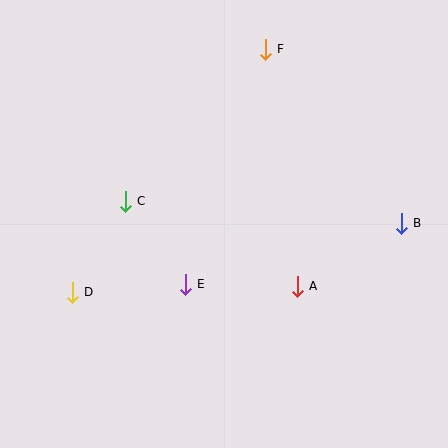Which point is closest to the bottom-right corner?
Point A is closest to the bottom-right corner.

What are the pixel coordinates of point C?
Point C is at (125, 201).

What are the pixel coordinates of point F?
Point F is at (265, 49).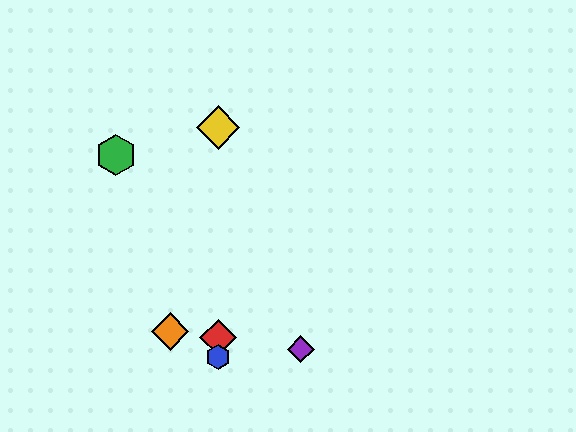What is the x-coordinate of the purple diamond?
The purple diamond is at x≈301.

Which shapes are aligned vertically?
The red diamond, the blue hexagon, the yellow diamond are aligned vertically.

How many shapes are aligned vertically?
3 shapes (the red diamond, the blue hexagon, the yellow diamond) are aligned vertically.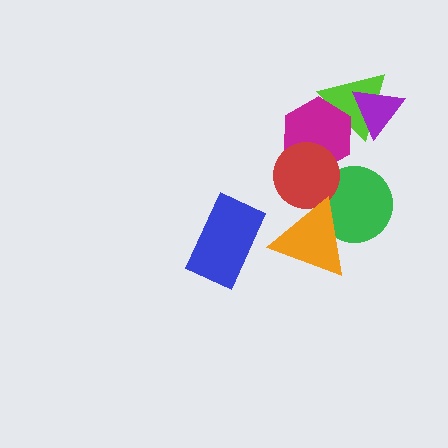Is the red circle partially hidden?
Yes, it is partially covered by another shape.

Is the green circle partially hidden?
Yes, it is partially covered by another shape.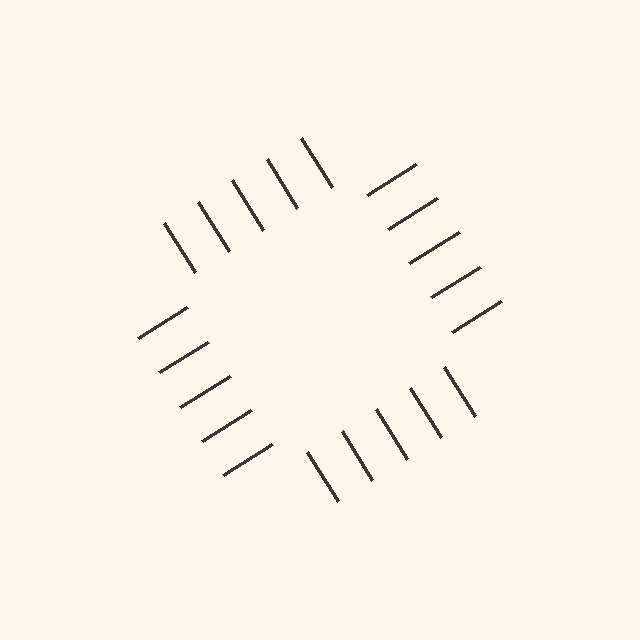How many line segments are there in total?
20 — 5 along each of the 4 edges.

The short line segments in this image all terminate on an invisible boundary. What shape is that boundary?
An illusory square — the line segments terminate on its edges but no continuous stroke is drawn.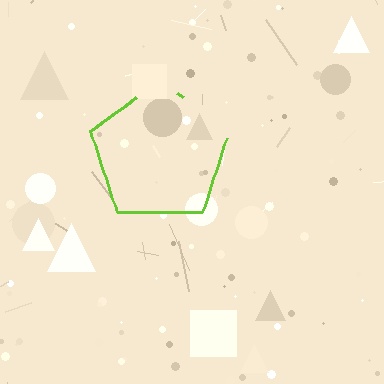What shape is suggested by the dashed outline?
The dashed outline suggests a pentagon.